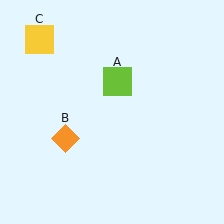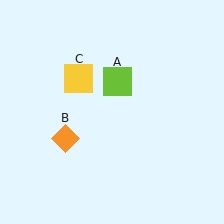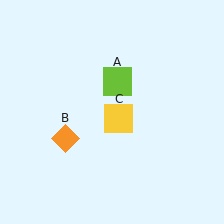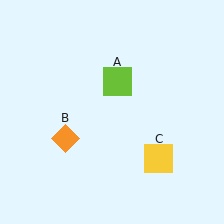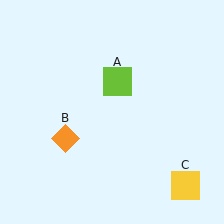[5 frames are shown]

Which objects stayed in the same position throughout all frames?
Lime square (object A) and orange diamond (object B) remained stationary.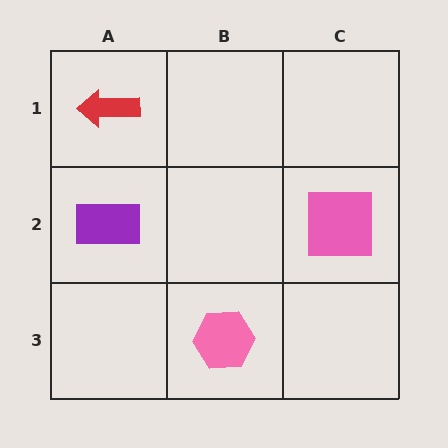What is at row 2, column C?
A pink square.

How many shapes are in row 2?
2 shapes.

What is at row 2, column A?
A purple rectangle.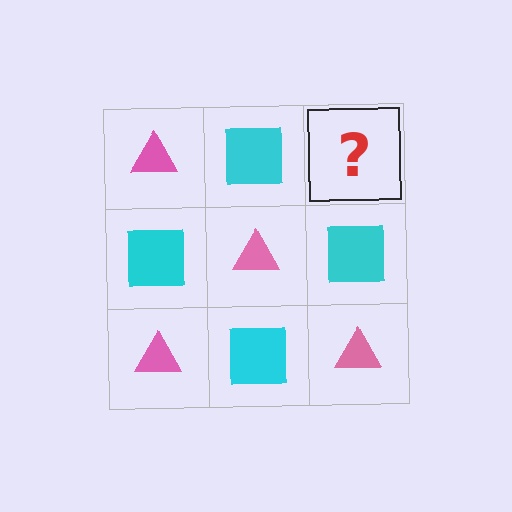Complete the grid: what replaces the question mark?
The question mark should be replaced with a pink triangle.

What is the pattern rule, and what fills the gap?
The rule is that it alternates pink triangle and cyan square in a checkerboard pattern. The gap should be filled with a pink triangle.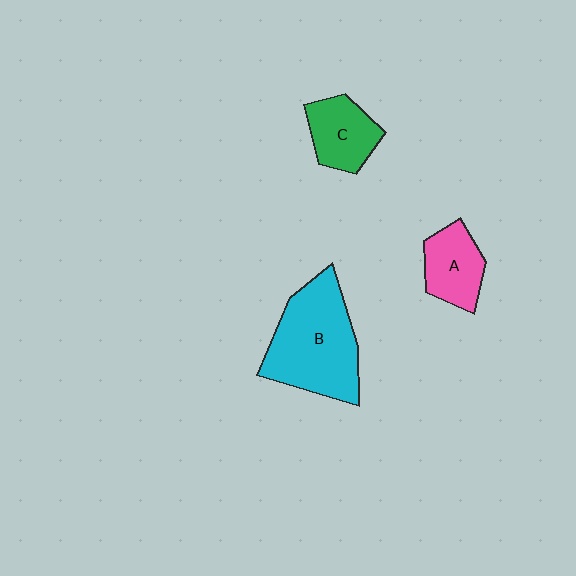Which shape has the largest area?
Shape B (cyan).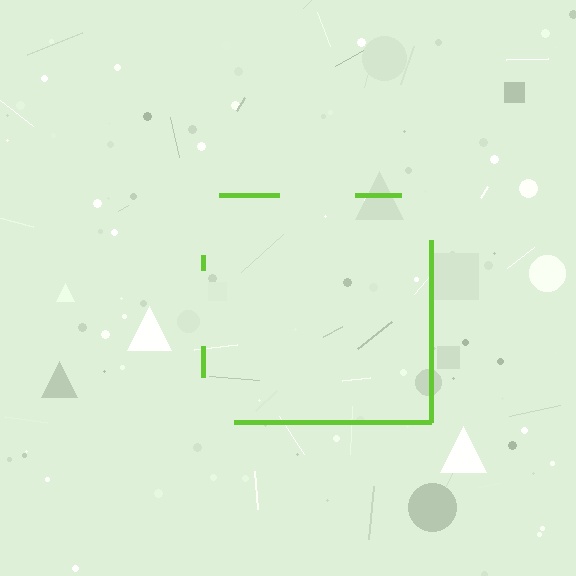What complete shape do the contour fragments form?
The contour fragments form a square.